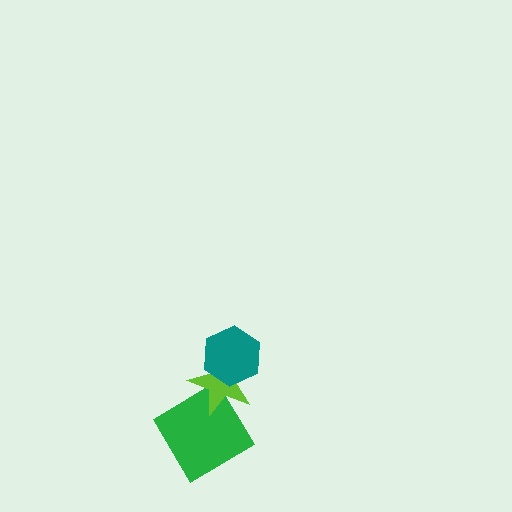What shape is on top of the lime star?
The teal hexagon is on top of the lime star.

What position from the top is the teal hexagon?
The teal hexagon is 1st from the top.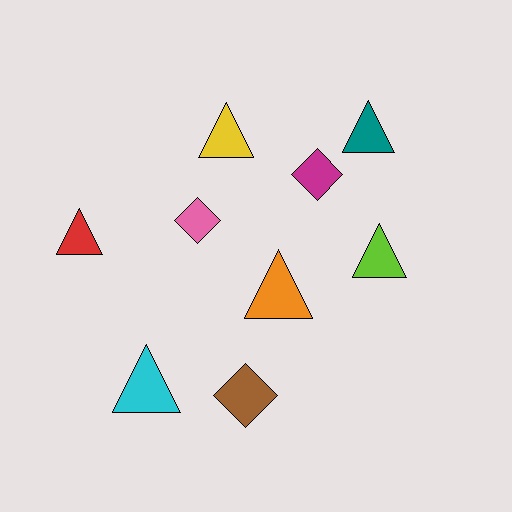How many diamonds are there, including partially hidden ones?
There are 3 diamonds.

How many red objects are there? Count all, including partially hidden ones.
There is 1 red object.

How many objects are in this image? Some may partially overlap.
There are 9 objects.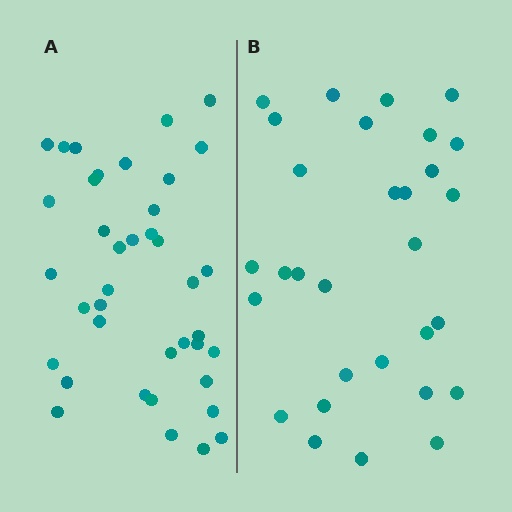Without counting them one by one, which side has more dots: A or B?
Region A (the left region) has more dots.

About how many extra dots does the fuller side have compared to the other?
Region A has roughly 8 or so more dots than region B.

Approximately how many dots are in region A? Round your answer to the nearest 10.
About 40 dots. (The exact count is 39, which rounds to 40.)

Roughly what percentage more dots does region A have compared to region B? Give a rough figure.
About 30% more.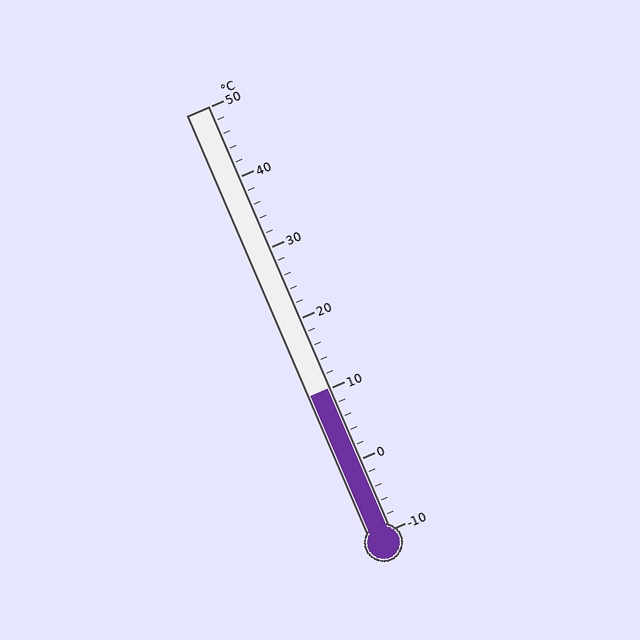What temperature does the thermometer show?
The thermometer shows approximately 10°C.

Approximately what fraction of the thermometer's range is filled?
The thermometer is filled to approximately 35% of its range.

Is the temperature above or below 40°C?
The temperature is below 40°C.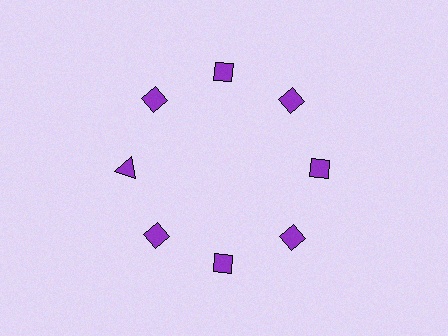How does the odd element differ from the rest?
It has a different shape: triangle instead of diamond.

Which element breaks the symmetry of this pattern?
The purple triangle at roughly the 9 o'clock position breaks the symmetry. All other shapes are purple diamonds.